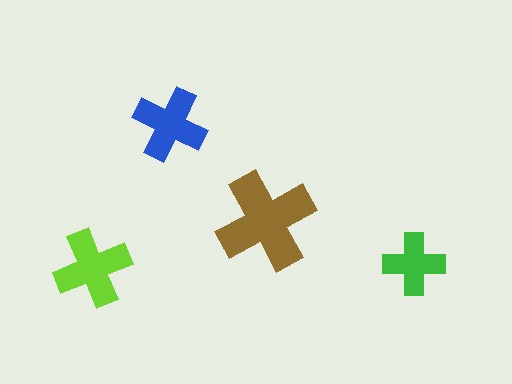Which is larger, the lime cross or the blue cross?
The lime one.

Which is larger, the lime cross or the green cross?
The lime one.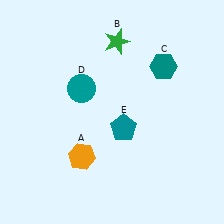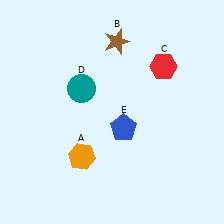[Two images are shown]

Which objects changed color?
B changed from green to brown. C changed from teal to red. E changed from teal to blue.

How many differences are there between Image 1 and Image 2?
There are 3 differences between the two images.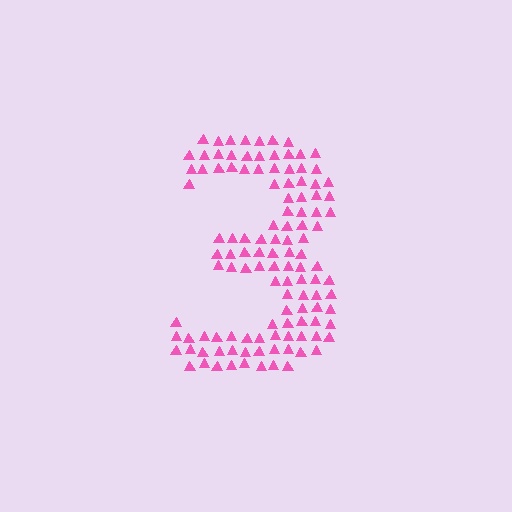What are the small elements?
The small elements are triangles.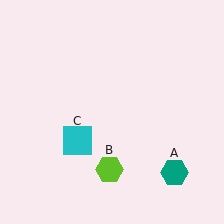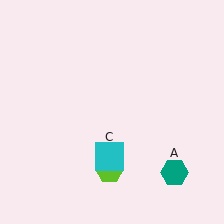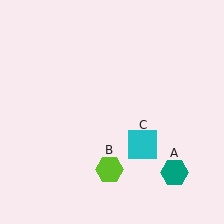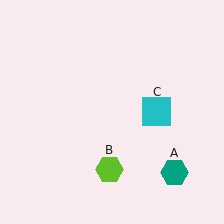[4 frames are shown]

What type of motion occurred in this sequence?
The cyan square (object C) rotated counterclockwise around the center of the scene.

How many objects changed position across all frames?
1 object changed position: cyan square (object C).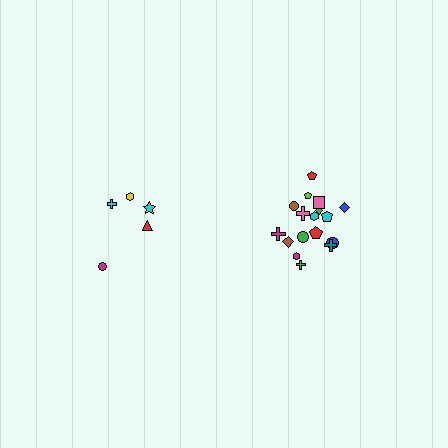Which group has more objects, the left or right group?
The right group.